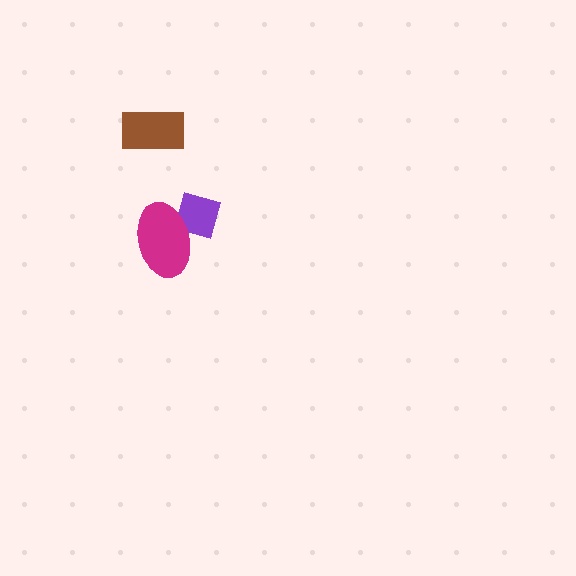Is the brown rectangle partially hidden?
No, no other shape covers it.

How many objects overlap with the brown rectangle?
0 objects overlap with the brown rectangle.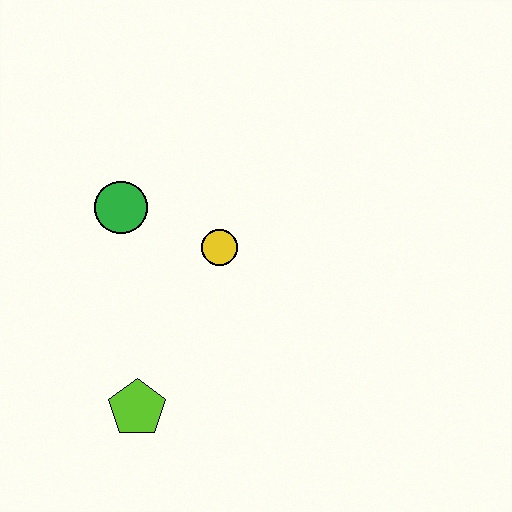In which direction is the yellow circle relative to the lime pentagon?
The yellow circle is above the lime pentagon.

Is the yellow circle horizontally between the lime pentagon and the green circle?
No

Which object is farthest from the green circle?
The lime pentagon is farthest from the green circle.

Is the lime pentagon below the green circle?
Yes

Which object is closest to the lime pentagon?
The yellow circle is closest to the lime pentagon.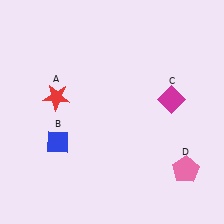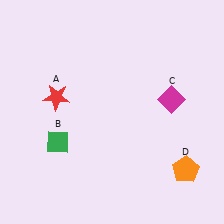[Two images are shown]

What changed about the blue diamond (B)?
In Image 1, B is blue. In Image 2, it changed to green.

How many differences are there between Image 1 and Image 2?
There are 2 differences between the two images.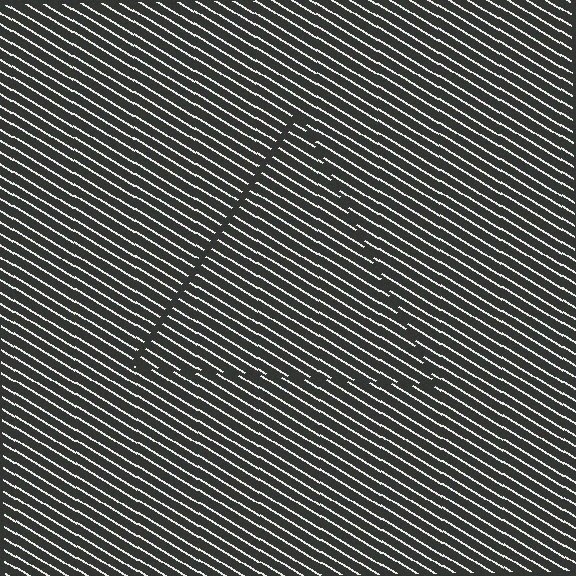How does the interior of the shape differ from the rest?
The interior of the shape contains the same grating, shifted by half a period — the contour is defined by the phase discontinuity where line-ends from the inner and outer gratings abut.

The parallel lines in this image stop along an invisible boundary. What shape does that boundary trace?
An illusory triangle. The interior of the shape contains the same grating, shifted by half a period — the contour is defined by the phase discontinuity where line-ends from the inner and outer gratings abut.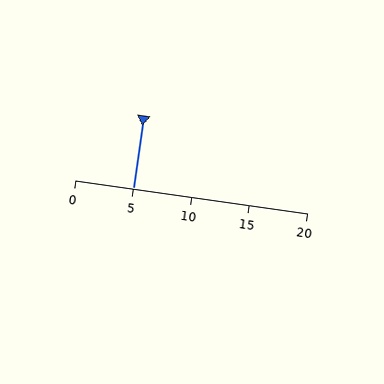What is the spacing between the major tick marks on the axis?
The major ticks are spaced 5 apart.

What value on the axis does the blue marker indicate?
The marker indicates approximately 5.